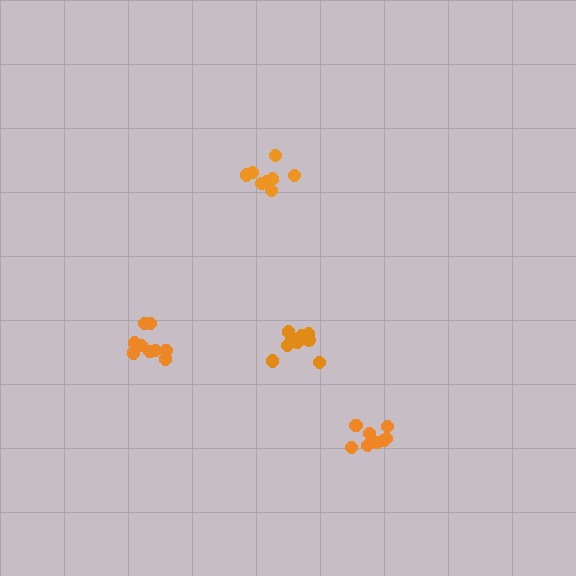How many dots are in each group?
Group 1: 9 dots, Group 2: 8 dots, Group 3: 9 dots, Group 4: 8 dots (34 total).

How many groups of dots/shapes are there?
There are 4 groups.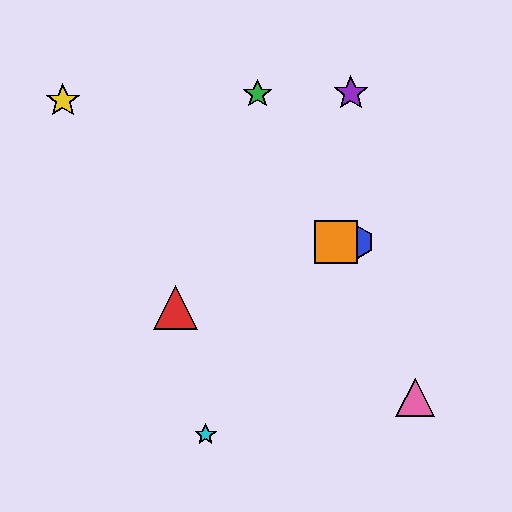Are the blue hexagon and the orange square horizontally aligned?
Yes, both are at y≈242.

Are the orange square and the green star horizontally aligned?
No, the orange square is at y≈242 and the green star is at y≈94.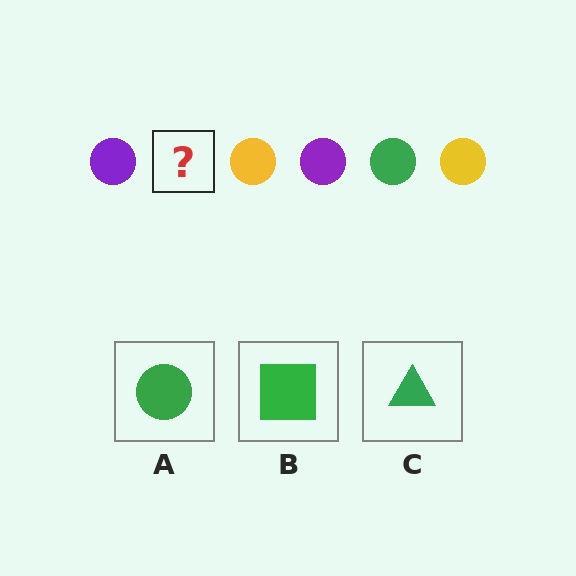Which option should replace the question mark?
Option A.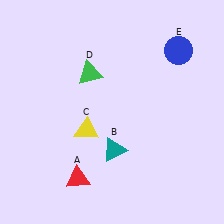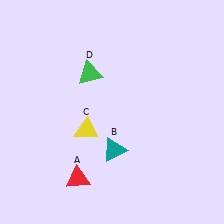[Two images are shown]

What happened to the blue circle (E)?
The blue circle (E) was removed in Image 2. It was in the top-right area of Image 1.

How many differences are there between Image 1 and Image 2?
There is 1 difference between the two images.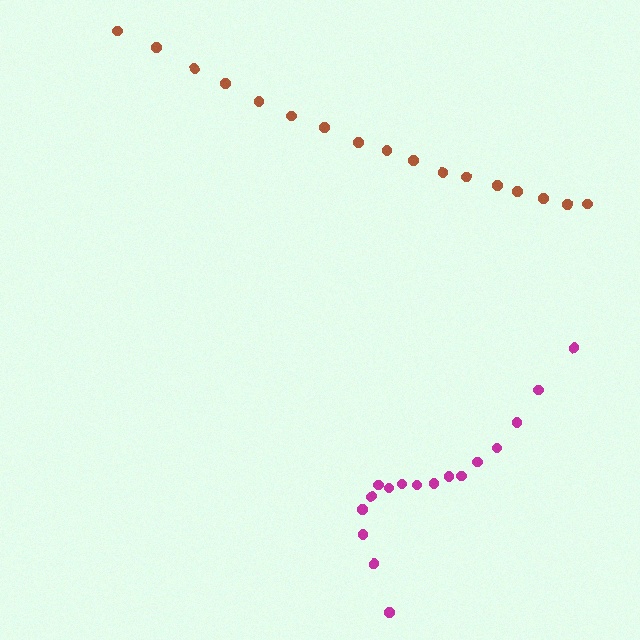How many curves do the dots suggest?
There are 2 distinct paths.